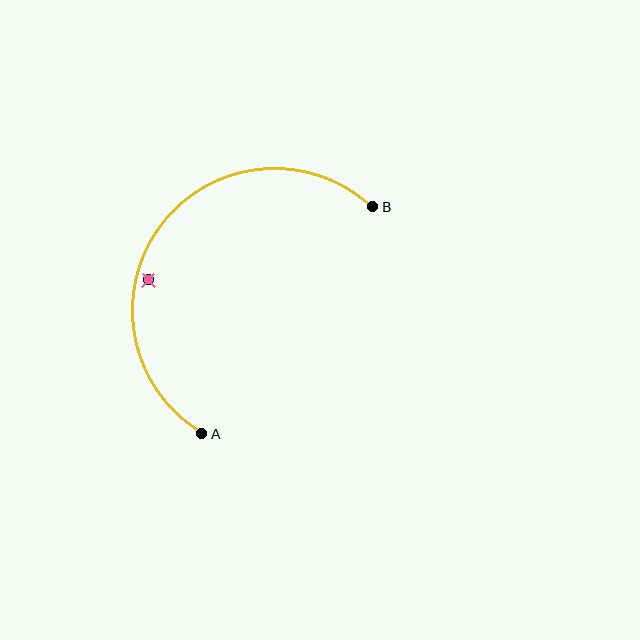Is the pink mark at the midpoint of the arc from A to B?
No — the pink mark does not lie on the arc at all. It sits slightly inside the curve.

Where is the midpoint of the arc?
The arc midpoint is the point on the curve farthest from the straight line joining A and B. It sits above and to the left of that line.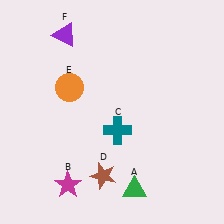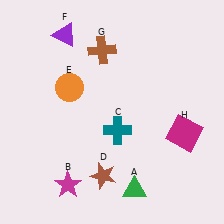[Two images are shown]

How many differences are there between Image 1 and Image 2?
There are 2 differences between the two images.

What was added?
A brown cross (G), a magenta square (H) were added in Image 2.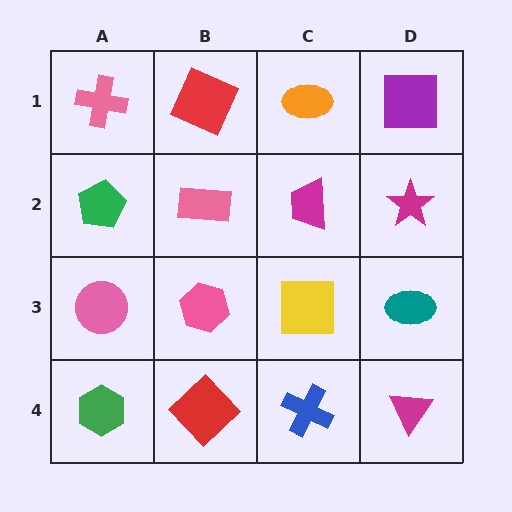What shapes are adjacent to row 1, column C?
A magenta trapezoid (row 2, column C), a red square (row 1, column B), a purple square (row 1, column D).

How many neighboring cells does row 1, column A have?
2.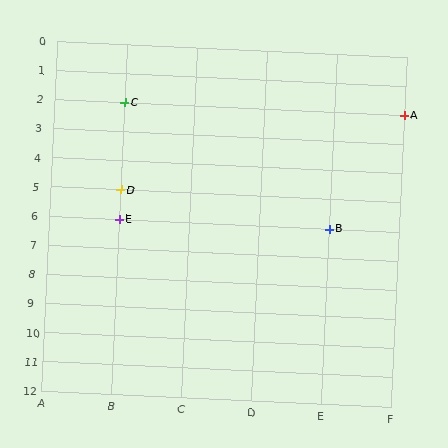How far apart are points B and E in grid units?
Points B and E are 3 columns apart.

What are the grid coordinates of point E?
Point E is at grid coordinates (B, 6).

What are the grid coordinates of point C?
Point C is at grid coordinates (B, 2).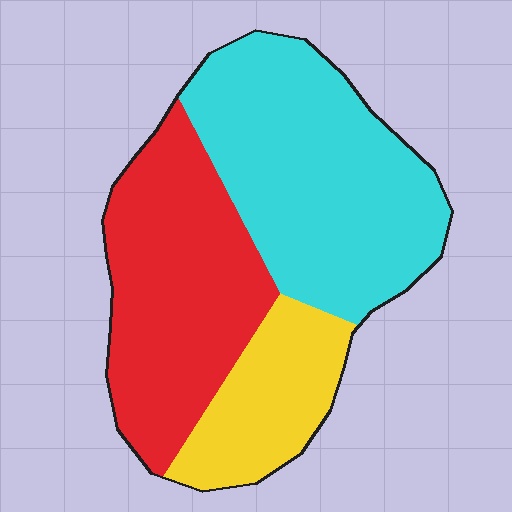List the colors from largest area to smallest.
From largest to smallest: cyan, red, yellow.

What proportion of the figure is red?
Red takes up between a quarter and a half of the figure.